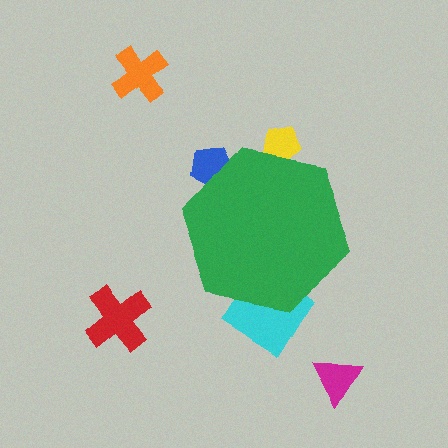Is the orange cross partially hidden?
No, the orange cross is fully visible.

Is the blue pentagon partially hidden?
Yes, the blue pentagon is partially hidden behind the green hexagon.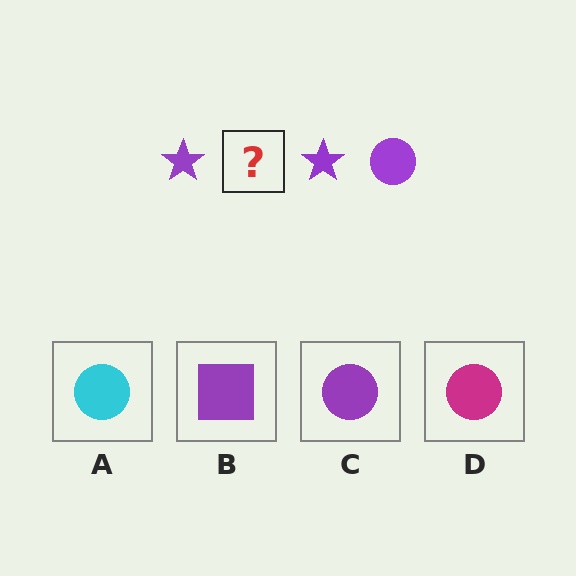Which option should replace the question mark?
Option C.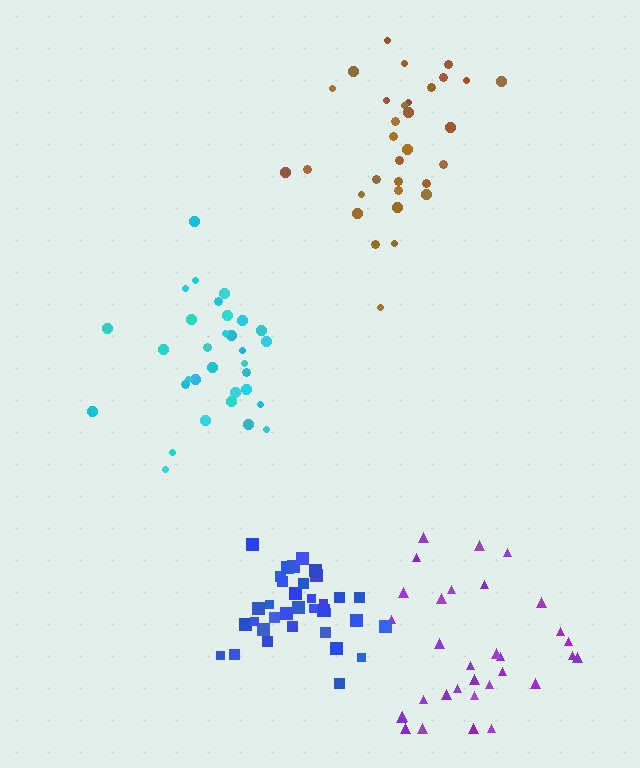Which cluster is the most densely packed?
Blue.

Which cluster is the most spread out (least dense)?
Purple.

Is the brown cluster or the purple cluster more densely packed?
Brown.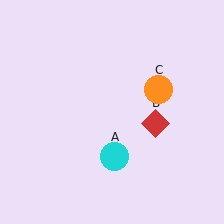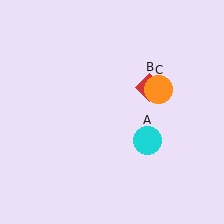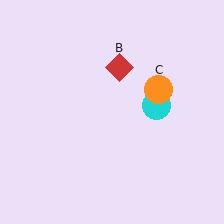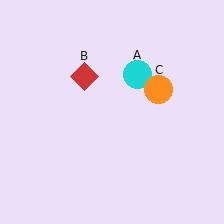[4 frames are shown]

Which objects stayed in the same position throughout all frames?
Orange circle (object C) remained stationary.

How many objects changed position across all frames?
2 objects changed position: cyan circle (object A), red diamond (object B).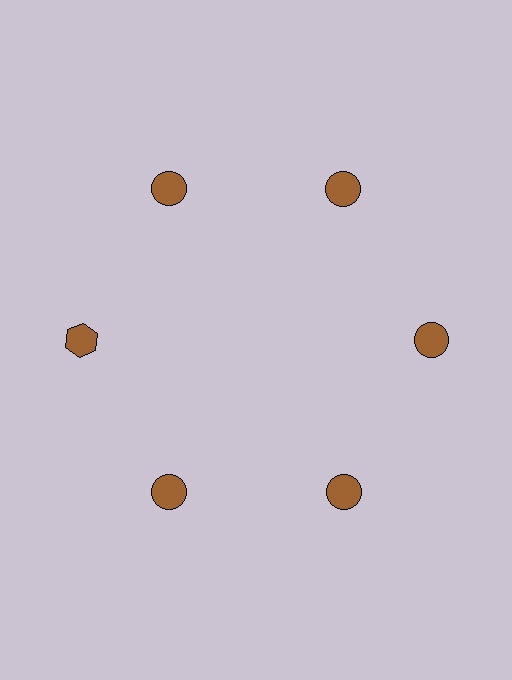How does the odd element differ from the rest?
It has a different shape: hexagon instead of circle.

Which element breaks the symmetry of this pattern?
The brown hexagon at roughly the 9 o'clock position breaks the symmetry. All other shapes are brown circles.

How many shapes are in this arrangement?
There are 6 shapes arranged in a ring pattern.